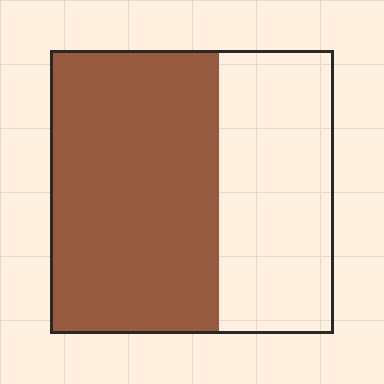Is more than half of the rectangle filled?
Yes.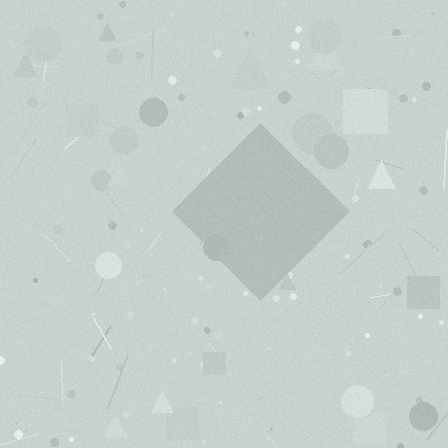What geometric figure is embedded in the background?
A diamond is embedded in the background.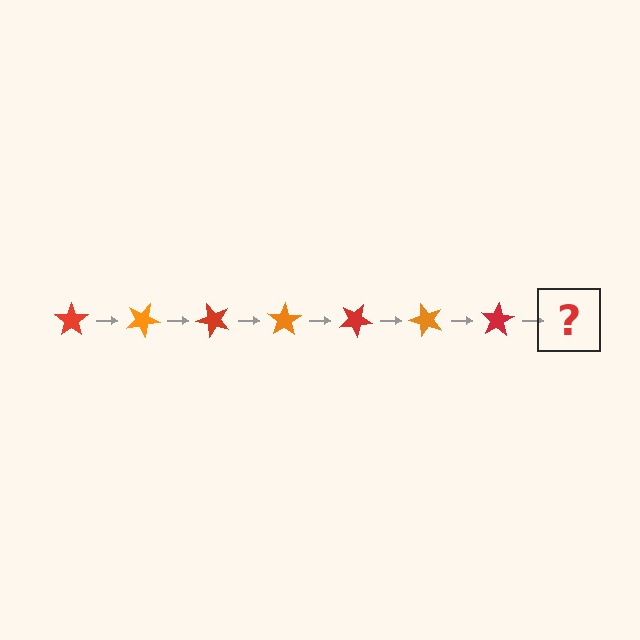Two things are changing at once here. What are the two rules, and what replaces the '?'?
The two rules are that it rotates 25 degrees each step and the color cycles through red and orange. The '?' should be an orange star, rotated 175 degrees from the start.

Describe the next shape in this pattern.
It should be an orange star, rotated 175 degrees from the start.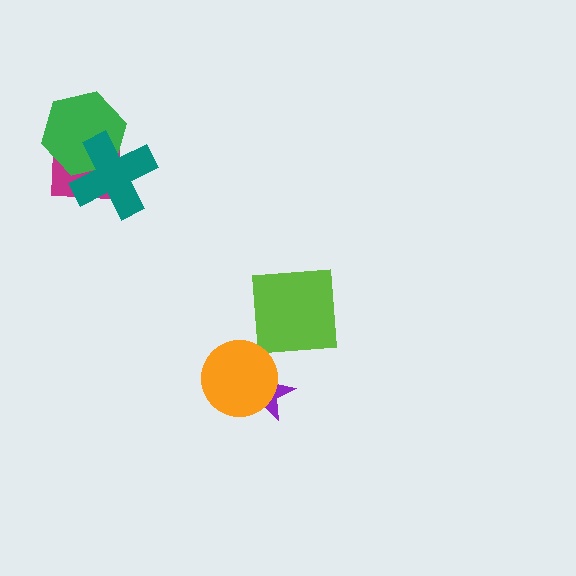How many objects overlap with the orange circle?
1 object overlaps with the orange circle.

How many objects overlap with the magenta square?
2 objects overlap with the magenta square.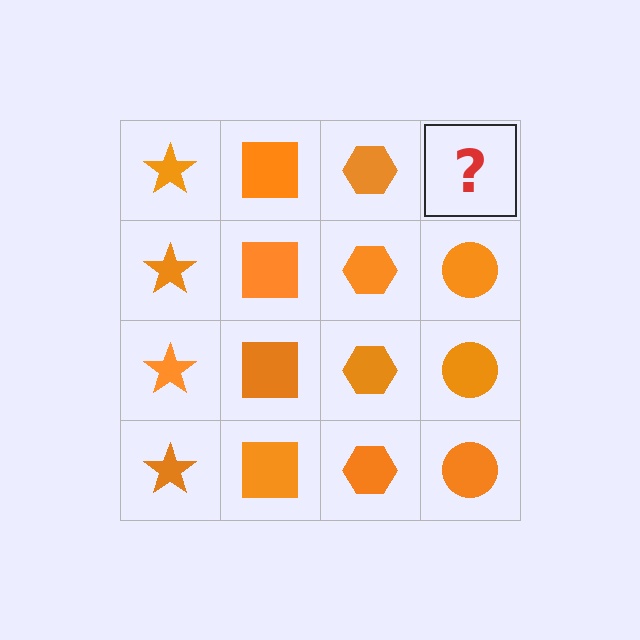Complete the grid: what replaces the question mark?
The question mark should be replaced with an orange circle.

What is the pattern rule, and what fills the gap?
The rule is that each column has a consistent shape. The gap should be filled with an orange circle.